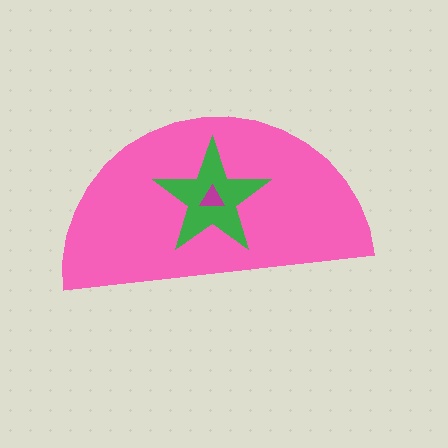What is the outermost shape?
The pink semicircle.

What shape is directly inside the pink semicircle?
The green star.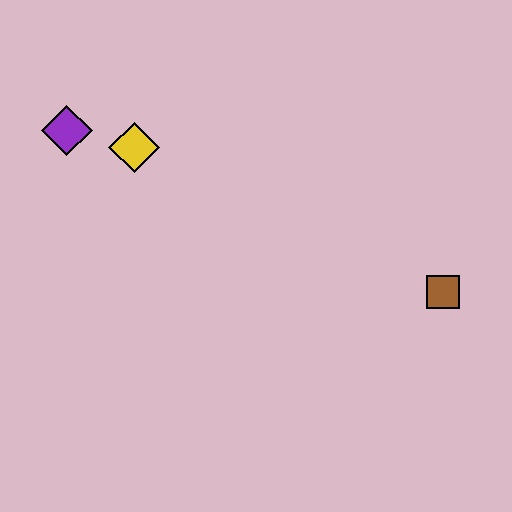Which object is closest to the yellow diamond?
The purple diamond is closest to the yellow diamond.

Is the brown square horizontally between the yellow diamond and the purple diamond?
No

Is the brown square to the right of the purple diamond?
Yes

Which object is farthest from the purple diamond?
The brown square is farthest from the purple diamond.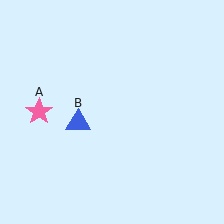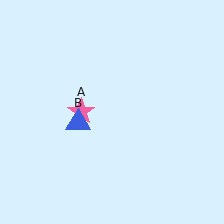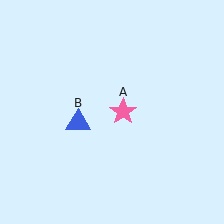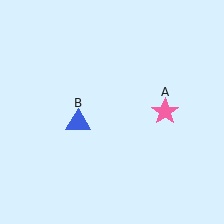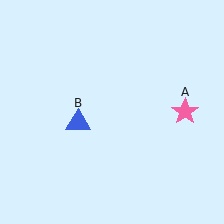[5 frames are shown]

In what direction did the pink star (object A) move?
The pink star (object A) moved right.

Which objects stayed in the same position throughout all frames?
Blue triangle (object B) remained stationary.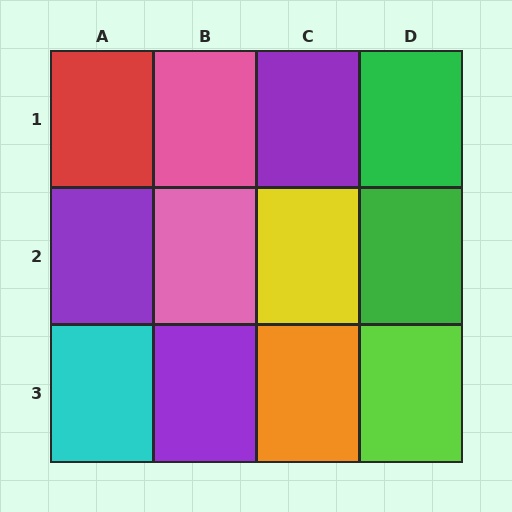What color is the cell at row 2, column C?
Yellow.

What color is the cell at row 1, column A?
Red.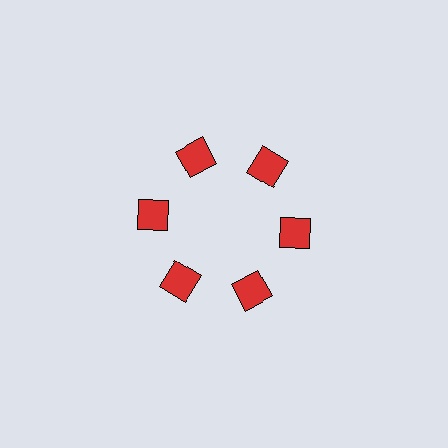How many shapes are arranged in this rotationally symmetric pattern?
There are 6 shapes, arranged in 6 groups of 1.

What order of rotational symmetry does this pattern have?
This pattern has 6-fold rotational symmetry.